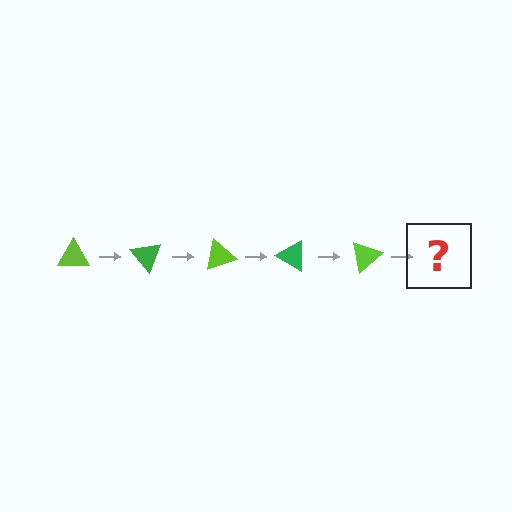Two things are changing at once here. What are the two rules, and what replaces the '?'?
The two rules are that it rotates 50 degrees each step and the color cycles through lime and green. The '?' should be a green triangle, rotated 250 degrees from the start.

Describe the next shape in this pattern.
It should be a green triangle, rotated 250 degrees from the start.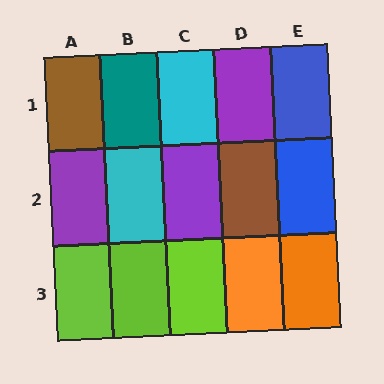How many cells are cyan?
2 cells are cyan.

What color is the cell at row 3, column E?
Orange.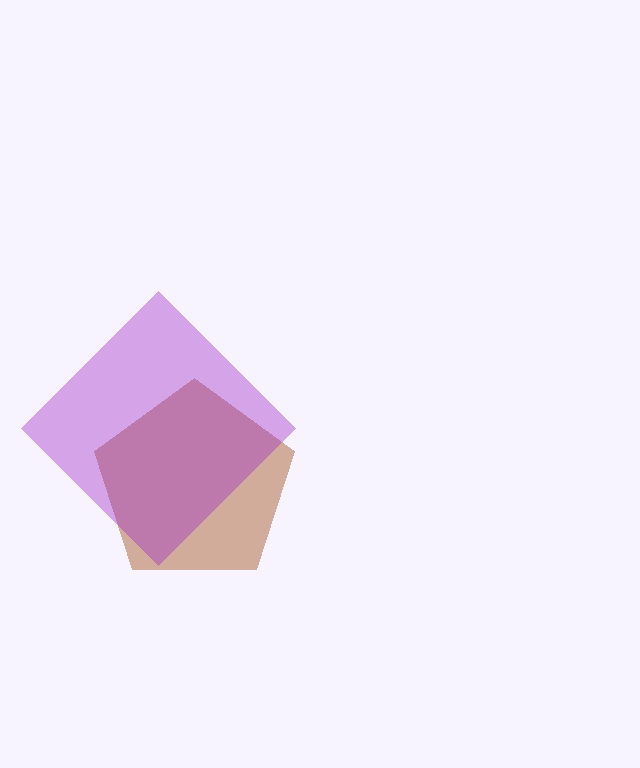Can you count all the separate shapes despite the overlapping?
Yes, there are 2 separate shapes.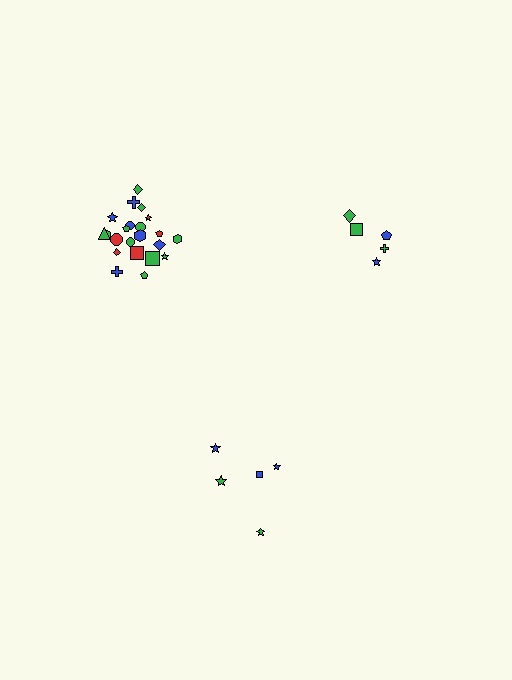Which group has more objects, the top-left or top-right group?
The top-left group.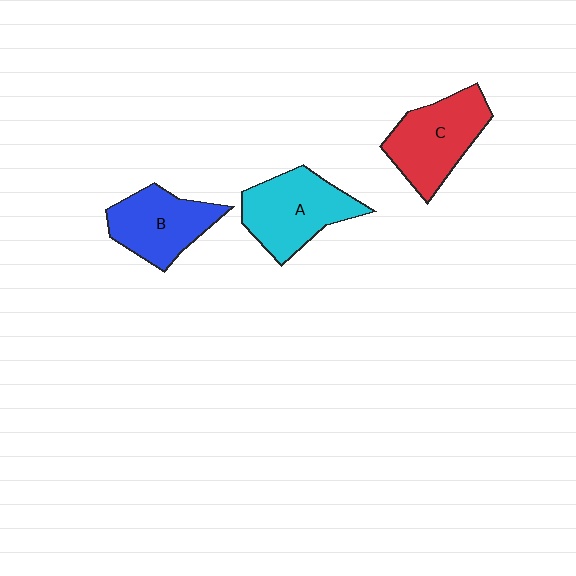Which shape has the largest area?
Shape A (cyan).